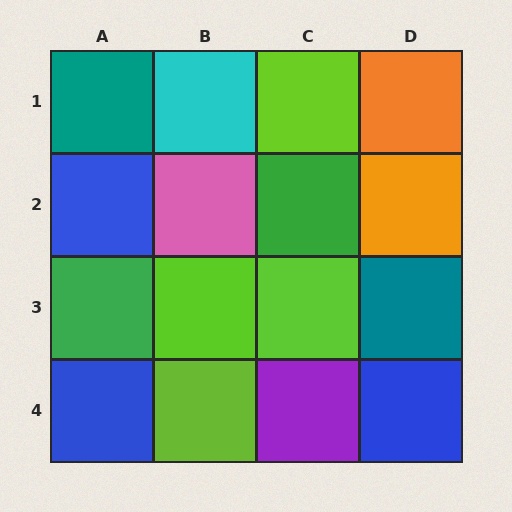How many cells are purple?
1 cell is purple.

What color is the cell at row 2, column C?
Green.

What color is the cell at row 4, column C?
Purple.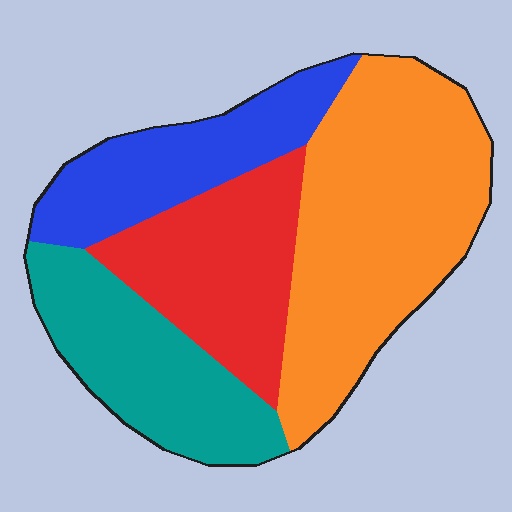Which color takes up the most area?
Orange, at roughly 40%.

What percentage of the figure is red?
Red covers around 20% of the figure.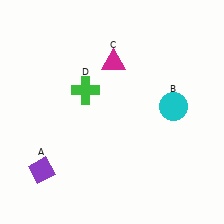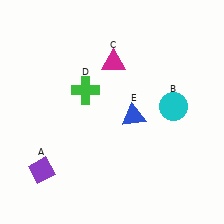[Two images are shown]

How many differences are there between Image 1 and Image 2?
There is 1 difference between the two images.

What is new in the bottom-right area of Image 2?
A blue triangle (E) was added in the bottom-right area of Image 2.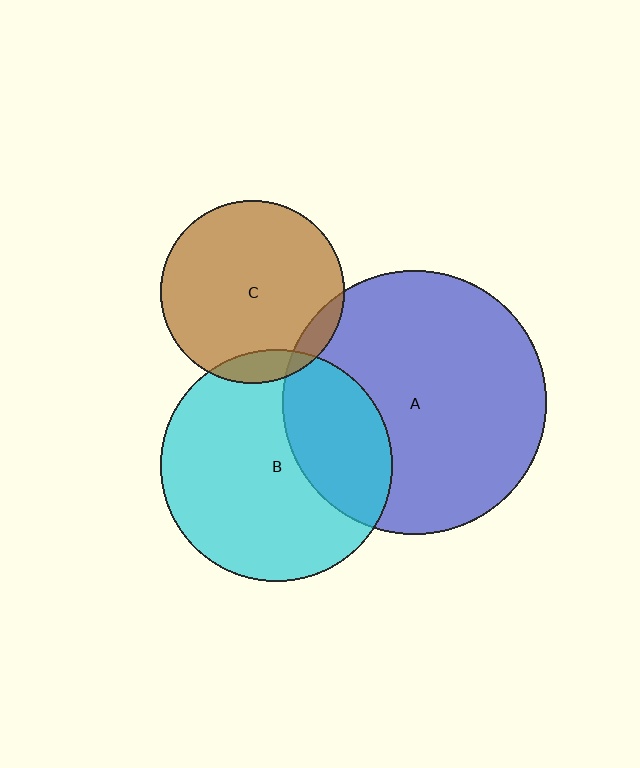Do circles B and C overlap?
Yes.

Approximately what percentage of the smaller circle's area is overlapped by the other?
Approximately 10%.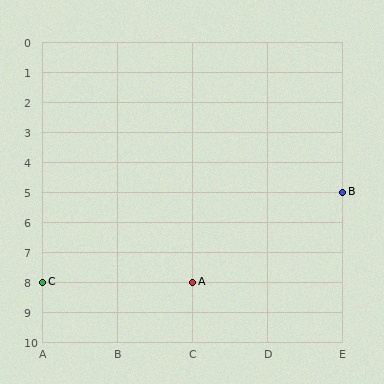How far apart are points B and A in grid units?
Points B and A are 2 columns and 3 rows apart (about 3.6 grid units diagonally).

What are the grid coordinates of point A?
Point A is at grid coordinates (C, 8).